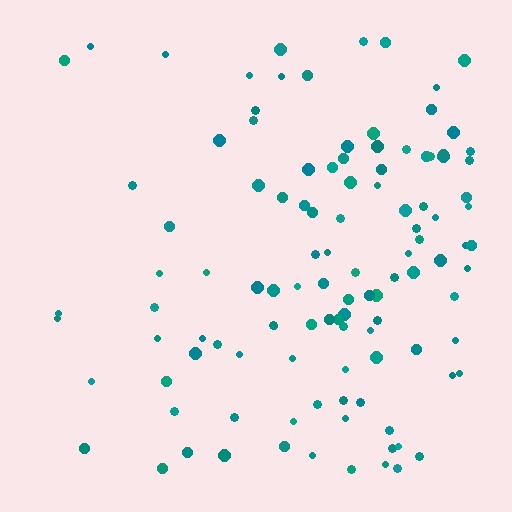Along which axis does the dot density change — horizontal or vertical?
Horizontal.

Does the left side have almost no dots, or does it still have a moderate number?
Still a moderate number, just noticeably fewer than the right.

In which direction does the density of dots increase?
From left to right, with the right side densest.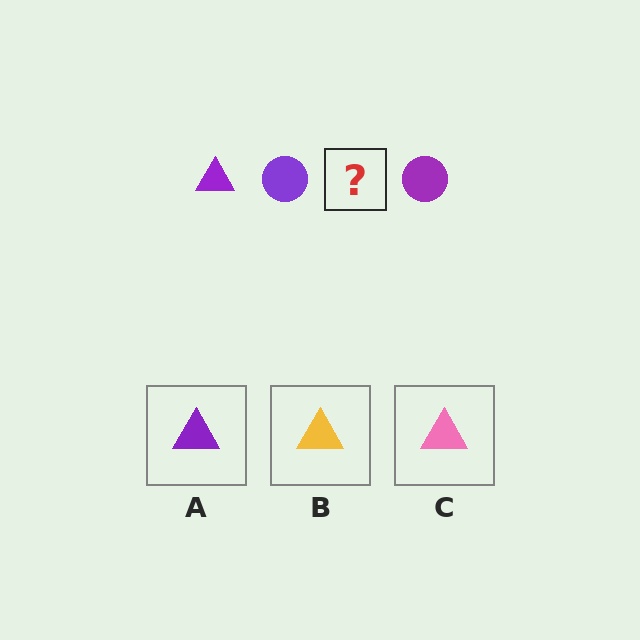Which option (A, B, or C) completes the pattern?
A.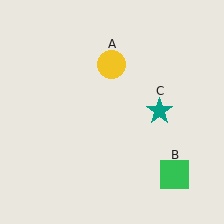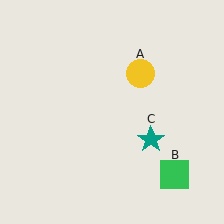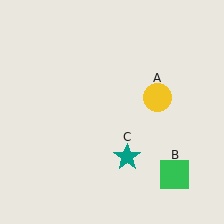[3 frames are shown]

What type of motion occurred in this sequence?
The yellow circle (object A), teal star (object C) rotated clockwise around the center of the scene.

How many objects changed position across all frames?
2 objects changed position: yellow circle (object A), teal star (object C).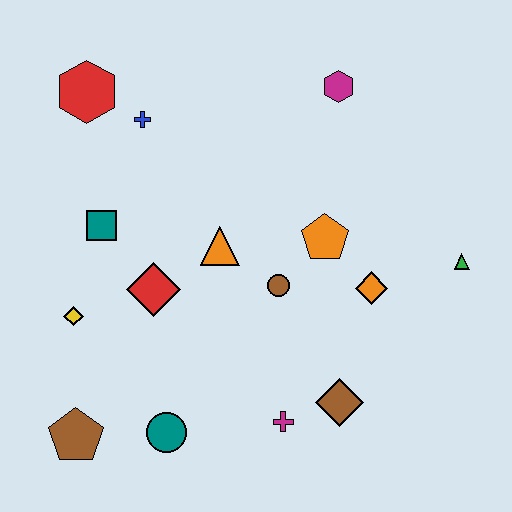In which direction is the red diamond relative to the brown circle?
The red diamond is to the left of the brown circle.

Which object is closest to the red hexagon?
The blue cross is closest to the red hexagon.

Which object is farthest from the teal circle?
The magenta hexagon is farthest from the teal circle.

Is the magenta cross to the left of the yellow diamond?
No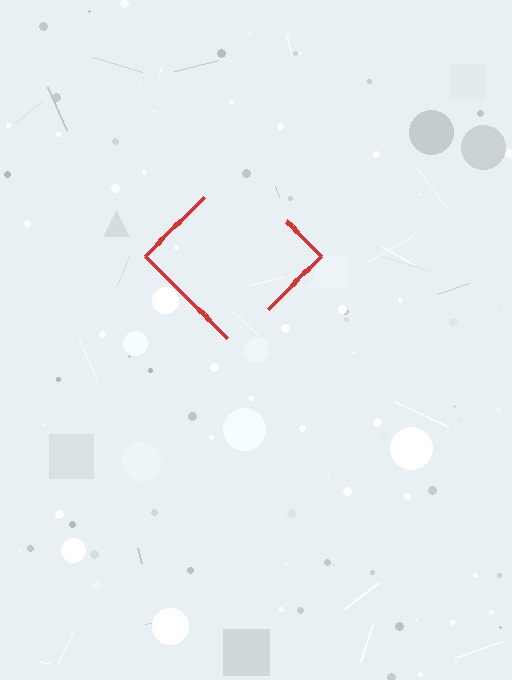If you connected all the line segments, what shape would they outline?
They would outline a diamond.